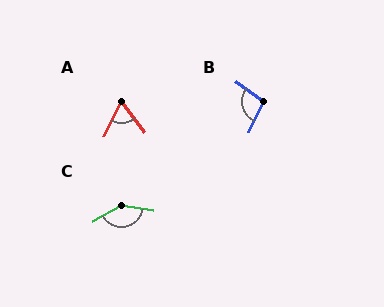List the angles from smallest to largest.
A (64°), B (101°), C (141°).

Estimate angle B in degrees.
Approximately 101 degrees.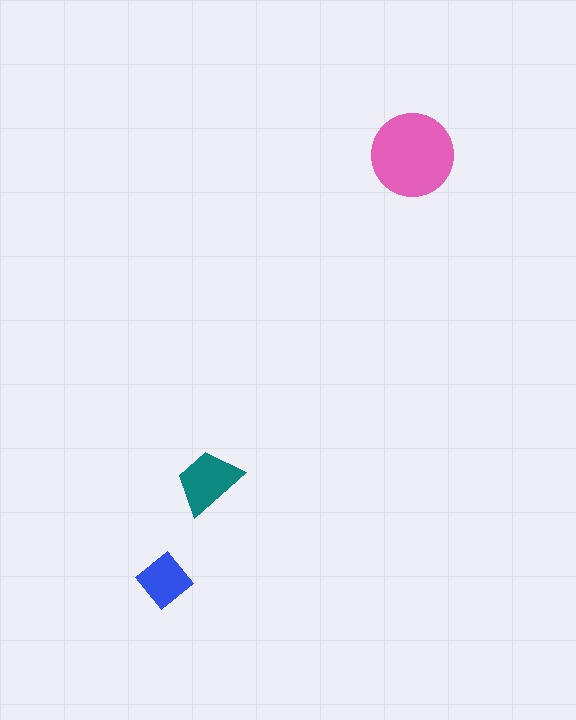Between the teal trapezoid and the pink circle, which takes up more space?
The pink circle.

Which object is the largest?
The pink circle.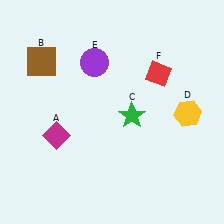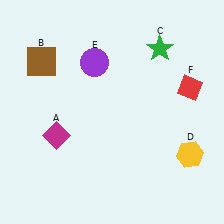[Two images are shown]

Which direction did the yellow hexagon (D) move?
The yellow hexagon (D) moved down.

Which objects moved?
The objects that moved are: the green star (C), the yellow hexagon (D), the red diamond (F).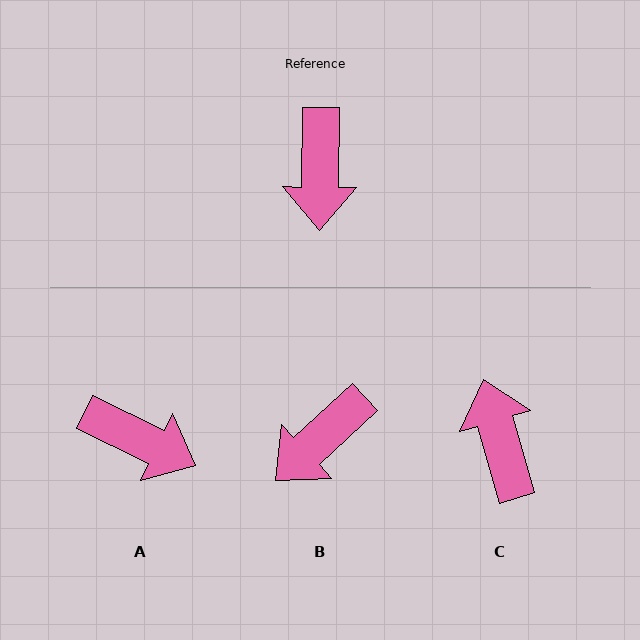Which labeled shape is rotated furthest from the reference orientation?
C, about 163 degrees away.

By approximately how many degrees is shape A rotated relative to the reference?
Approximately 65 degrees counter-clockwise.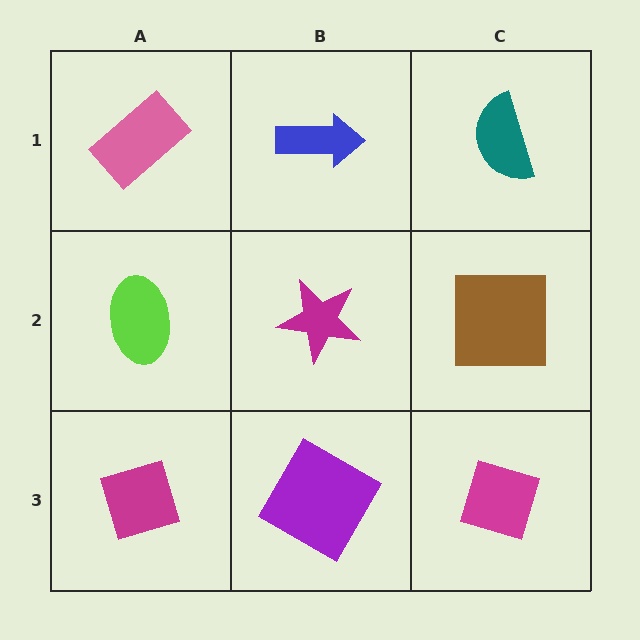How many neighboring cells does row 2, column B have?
4.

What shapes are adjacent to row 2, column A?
A pink rectangle (row 1, column A), a magenta diamond (row 3, column A), a magenta star (row 2, column B).